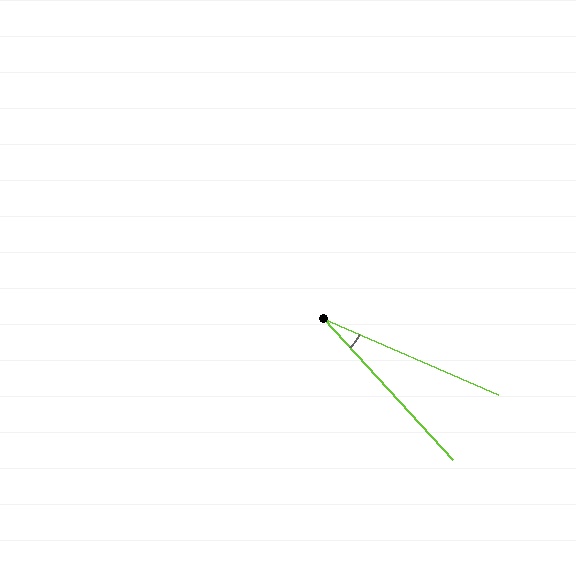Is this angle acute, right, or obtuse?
It is acute.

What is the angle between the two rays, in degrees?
Approximately 24 degrees.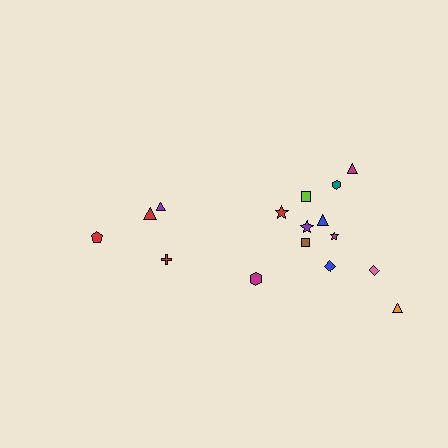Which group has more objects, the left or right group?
The right group.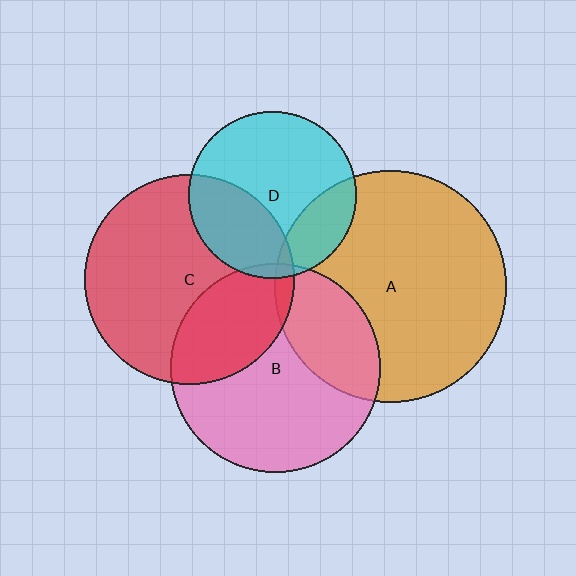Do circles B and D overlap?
Yes.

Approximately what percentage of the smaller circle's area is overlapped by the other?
Approximately 5%.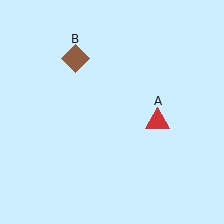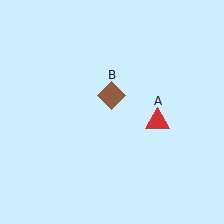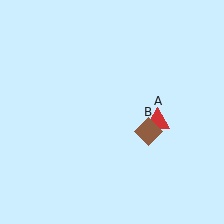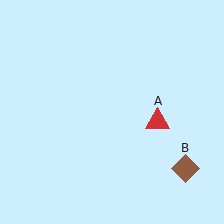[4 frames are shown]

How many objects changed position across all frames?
1 object changed position: brown diamond (object B).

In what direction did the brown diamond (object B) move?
The brown diamond (object B) moved down and to the right.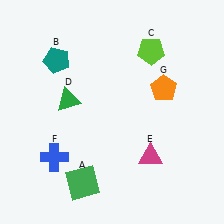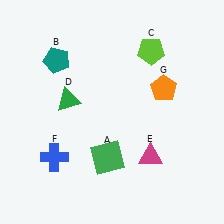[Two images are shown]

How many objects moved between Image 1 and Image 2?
1 object moved between the two images.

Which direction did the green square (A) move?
The green square (A) moved right.